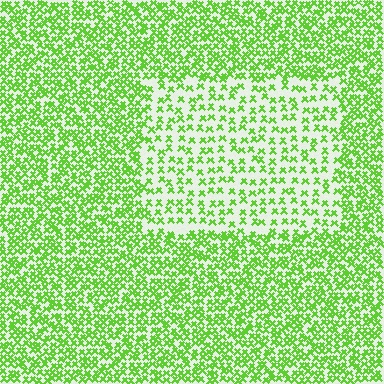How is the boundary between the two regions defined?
The boundary is defined by a change in element density (approximately 2.1x ratio). All elements are the same color, size, and shape.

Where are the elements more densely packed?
The elements are more densely packed outside the rectangle boundary.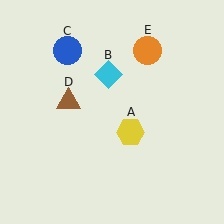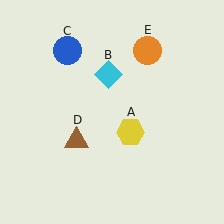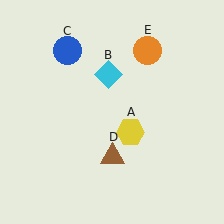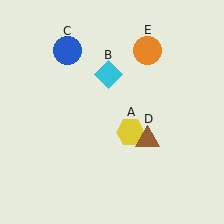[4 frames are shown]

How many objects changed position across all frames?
1 object changed position: brown triangle (object D).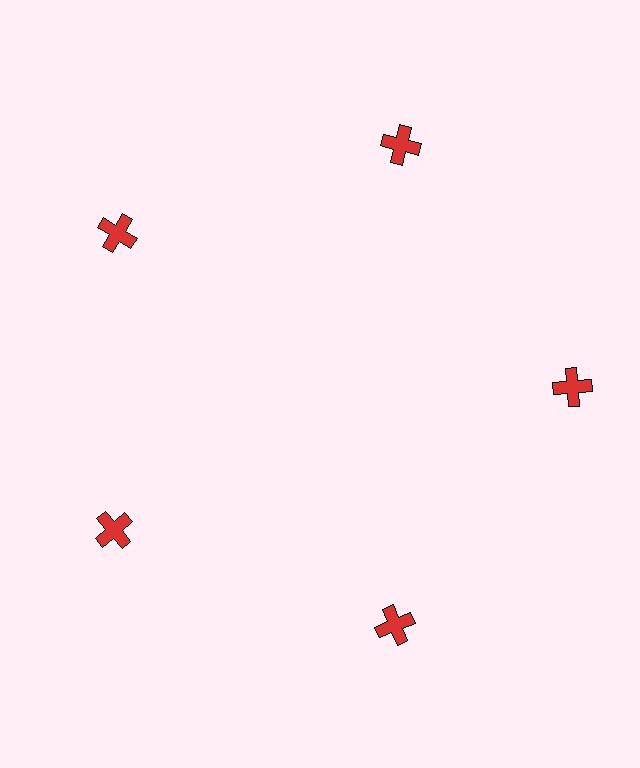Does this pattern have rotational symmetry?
Yes, this pattern has 5-fold rotational symmetry. It looks the same after rotating 72 degrees around the center.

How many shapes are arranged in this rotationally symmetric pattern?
There are 5 shapes, arranged in 5 groups of 1.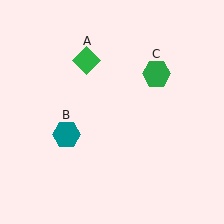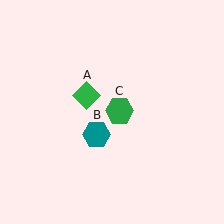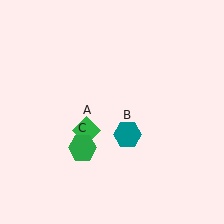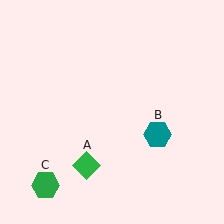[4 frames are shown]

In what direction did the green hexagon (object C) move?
The green hexagon (object C) moved down and to the left.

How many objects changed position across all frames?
3 objects changed position: green diamond (object A), teal hexagon (object B), green hexagon (object C).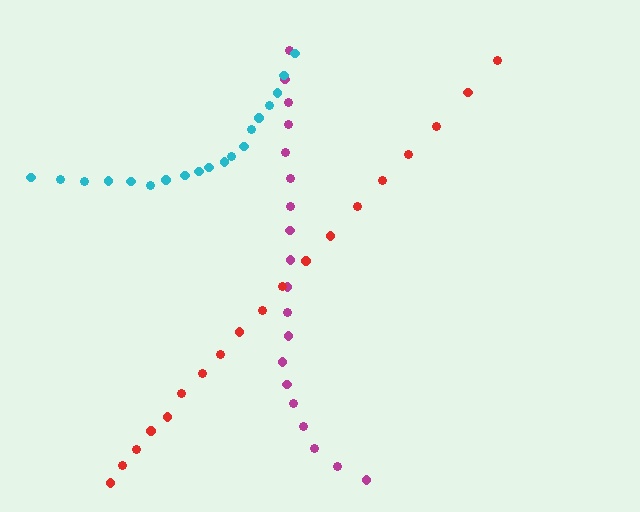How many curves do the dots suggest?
There are 3 distinct paths.